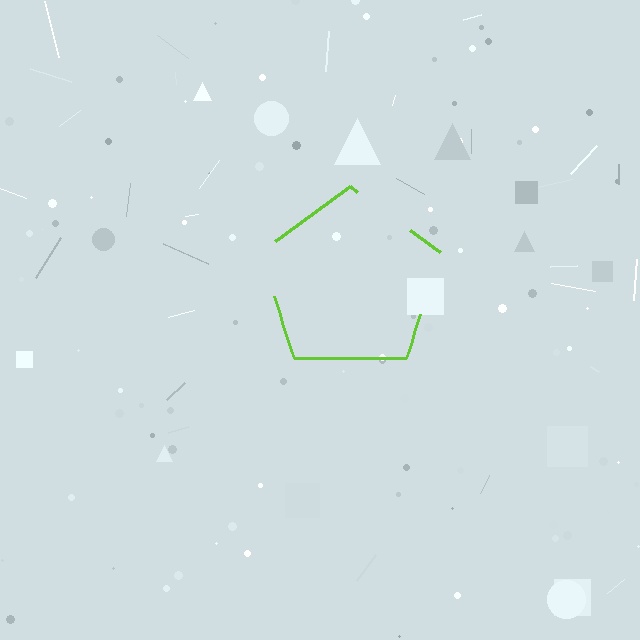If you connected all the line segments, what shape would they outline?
They would outline a pentagon.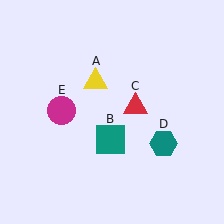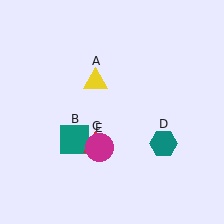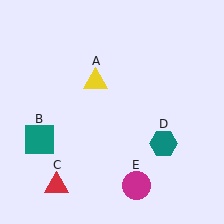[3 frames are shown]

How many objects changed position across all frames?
3 objects changed position: teal square (object B), red triangle (object C), magenta circle (object E).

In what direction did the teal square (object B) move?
The teal square (object B) moved left.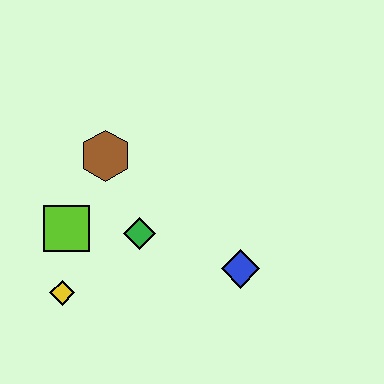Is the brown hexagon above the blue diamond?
Yes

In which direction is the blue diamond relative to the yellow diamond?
The blue diamond is to the right of the yellow diamond.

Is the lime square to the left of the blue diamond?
Yes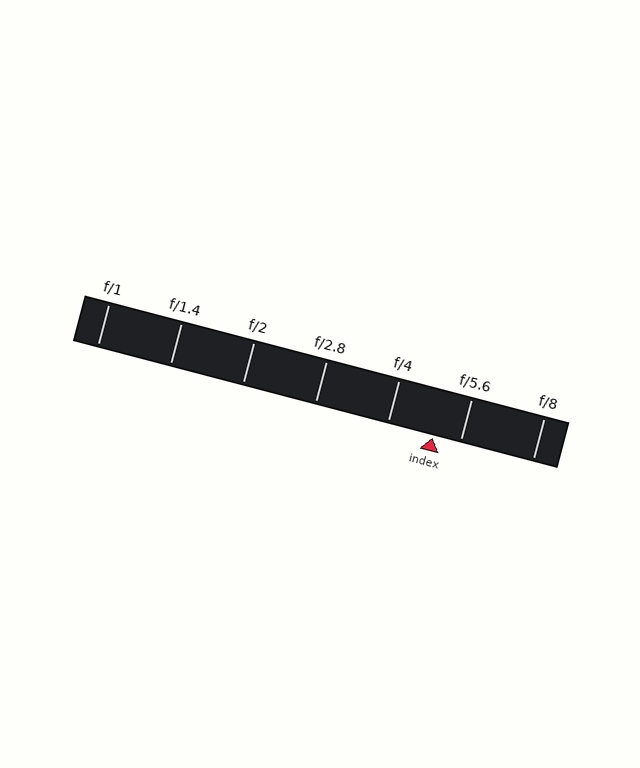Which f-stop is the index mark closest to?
The index mark is closest to f/5.6.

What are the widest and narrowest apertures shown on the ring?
The widest aperture shown is f/1 and the narrowest is f/8.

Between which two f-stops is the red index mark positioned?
The index mark is between f/4 and f/5.6.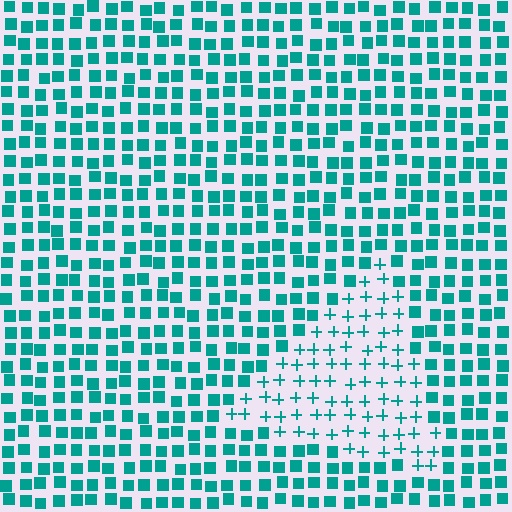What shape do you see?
I see a triangle.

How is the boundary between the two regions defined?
The boundary is defined by a change in element shape: plus signs inside vs. squares outside. All elements share the same color and spacing.